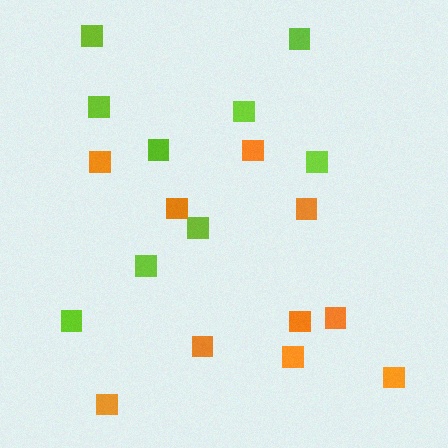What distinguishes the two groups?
There are 2 groups: one group of lime squares (9) and one group of orange squares (10).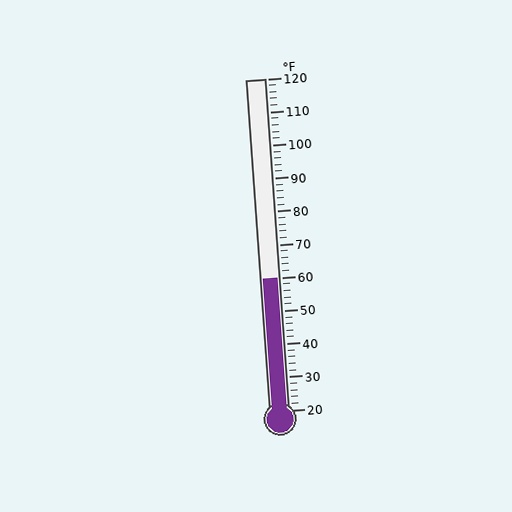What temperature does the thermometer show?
The thermometer shows approximately 60°F.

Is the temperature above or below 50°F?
The temperature is above 50°F.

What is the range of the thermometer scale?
The thermometer scale ranges from 20°F to 120°F.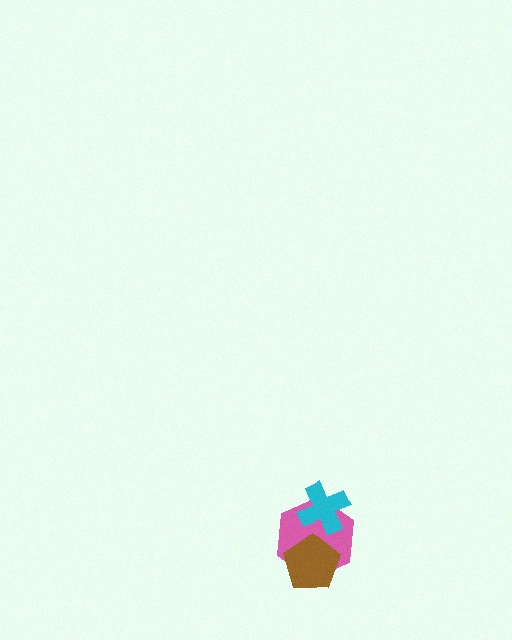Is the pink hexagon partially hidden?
Yes, it is partially covered by another shape.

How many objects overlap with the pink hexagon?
2 objects overlap with the pink hexagon.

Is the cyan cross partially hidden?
No, no other shape covers it.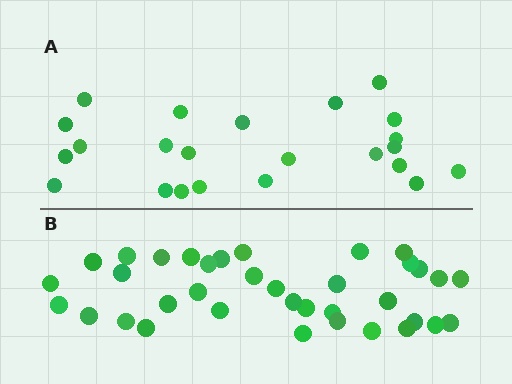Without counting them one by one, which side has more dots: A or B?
Region B (the bottom region) has more dots.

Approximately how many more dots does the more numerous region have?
Region B has approximately 15 more dots than region A.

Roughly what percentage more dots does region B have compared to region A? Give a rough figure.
About 55% more.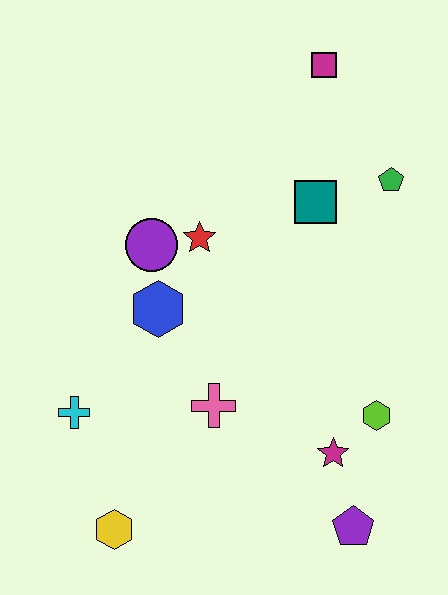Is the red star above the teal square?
No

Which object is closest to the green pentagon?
The teal square is closest to the green pentagon.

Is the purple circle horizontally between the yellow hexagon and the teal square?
Yes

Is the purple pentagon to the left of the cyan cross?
No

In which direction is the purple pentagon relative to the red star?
The purple pentagon is below the red star.